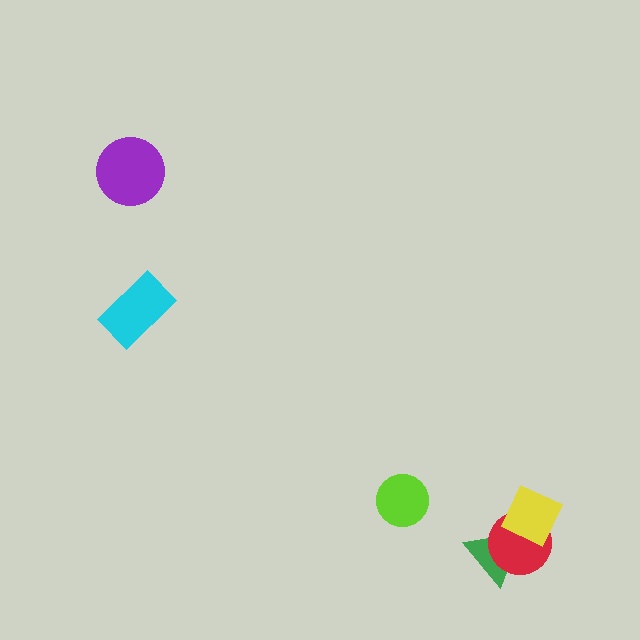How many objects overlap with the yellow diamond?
2 objects overlap with the yellow diamond.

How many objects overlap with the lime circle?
0 objects overlap with the lime circle.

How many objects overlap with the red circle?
2 objects overlap with the red circle.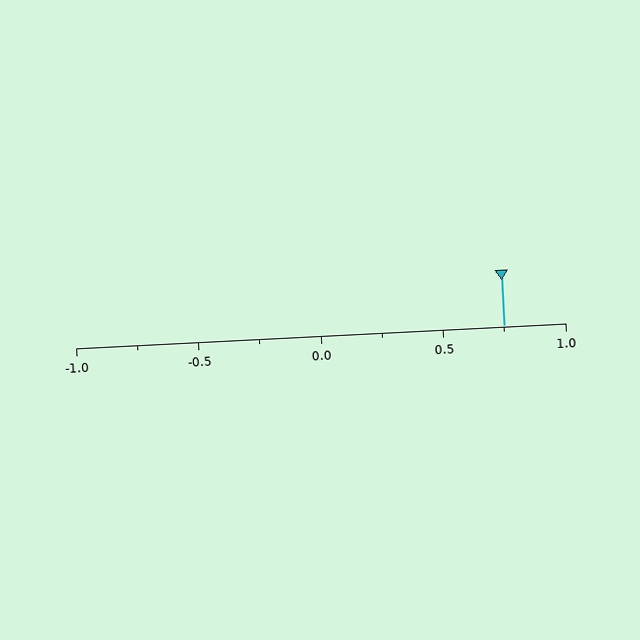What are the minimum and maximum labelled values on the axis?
The axis runs from -1.0 to 1.0.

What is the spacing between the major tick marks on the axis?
The major ticks are spaced 0.5 apart.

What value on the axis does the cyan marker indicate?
The marker indicates approximately 0.75.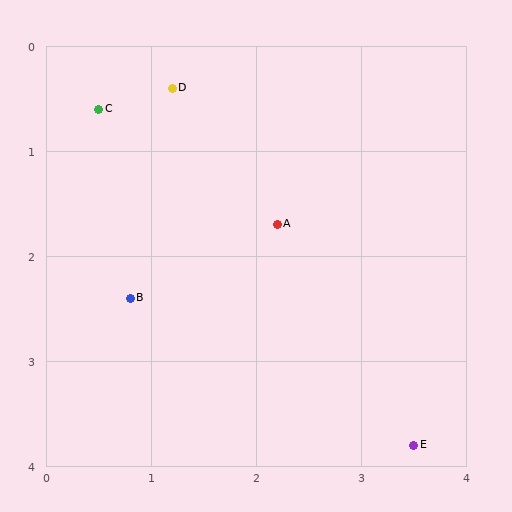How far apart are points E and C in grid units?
Points E and C are about 4.4 grid units apart.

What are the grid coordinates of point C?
Point C is at approximately (0.5, 0.6).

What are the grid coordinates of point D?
Point D is at approximately (1.2, 0.4).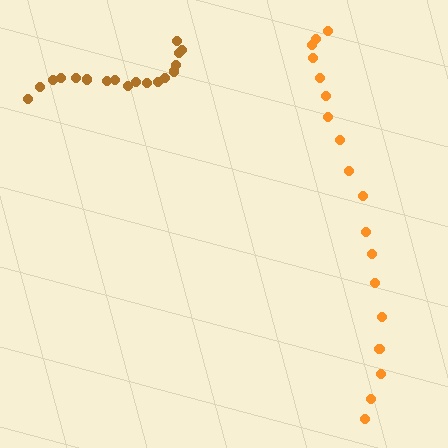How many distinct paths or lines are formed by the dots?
There are 2 distinct paths.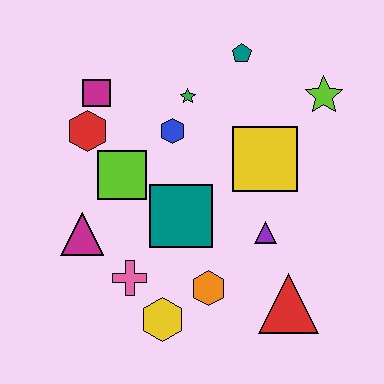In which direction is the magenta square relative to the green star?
The magenta square is to the left of the green star.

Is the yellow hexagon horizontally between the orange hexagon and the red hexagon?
Yes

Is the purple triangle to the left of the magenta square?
No